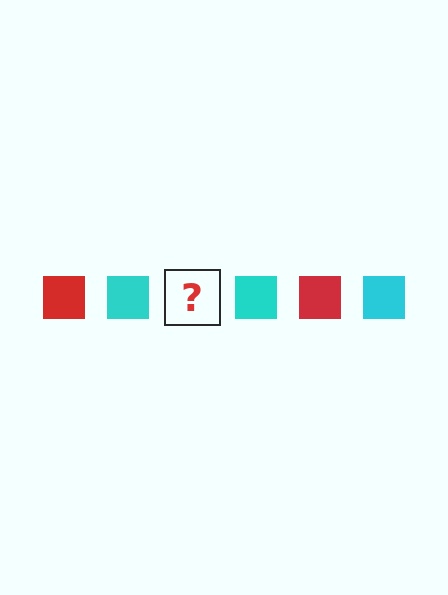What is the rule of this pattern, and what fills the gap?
The rule is that the pattern cycles through red, cyan squares. The gap should be filled with a red square.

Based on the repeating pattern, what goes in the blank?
The blank should be a red square.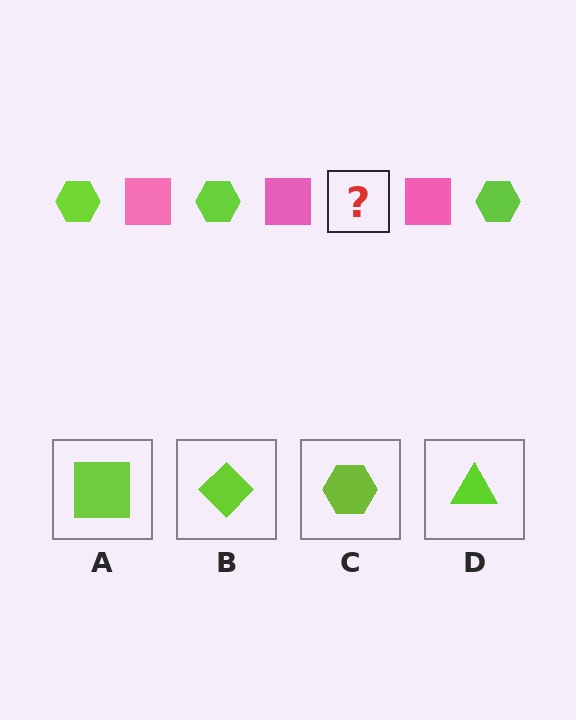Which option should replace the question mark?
Option C.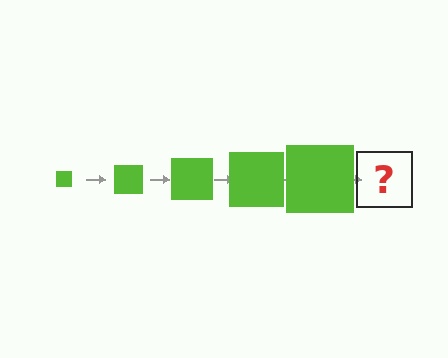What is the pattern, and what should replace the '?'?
The pattern is that the square gets progressively larger each step. The '?' should be a lime square, larger than the previous one.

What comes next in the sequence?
The next element should be a lime square, larger than the previous one.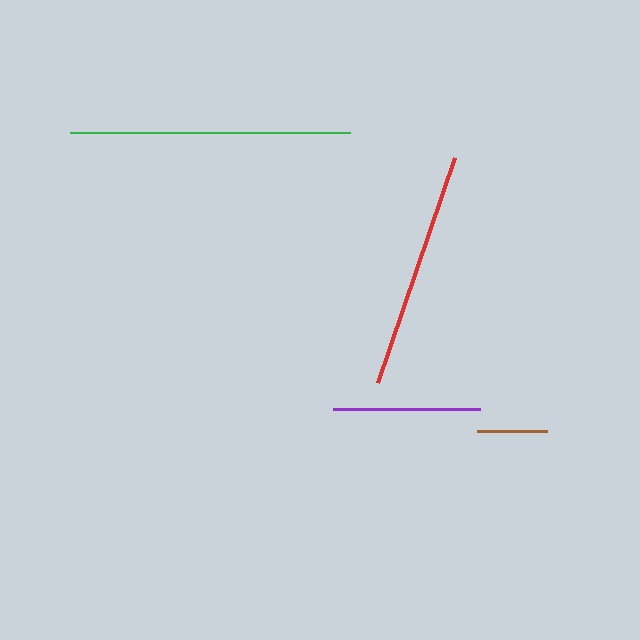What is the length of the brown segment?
The brown segment is approximately 70 pixels long.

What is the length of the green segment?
The green segment is approximately 280 pixels long.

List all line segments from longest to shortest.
From longest to shortest: green, red, purple, brown.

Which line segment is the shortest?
The brown line is the shortest at approximately 70 pixels.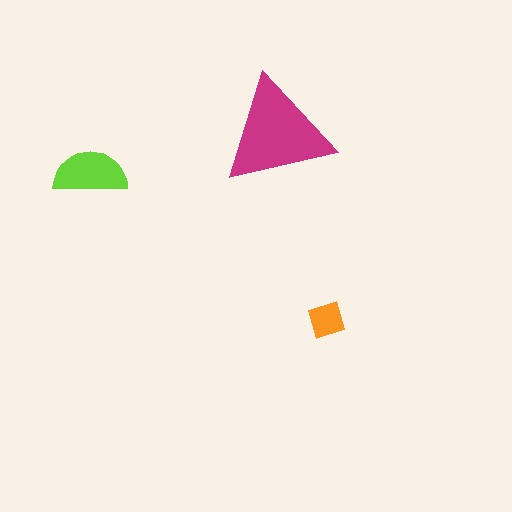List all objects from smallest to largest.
The orange square, the lime semicircle, the magenta triangle.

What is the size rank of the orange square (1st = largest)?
3rd.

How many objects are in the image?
There are 3 objects in the image.